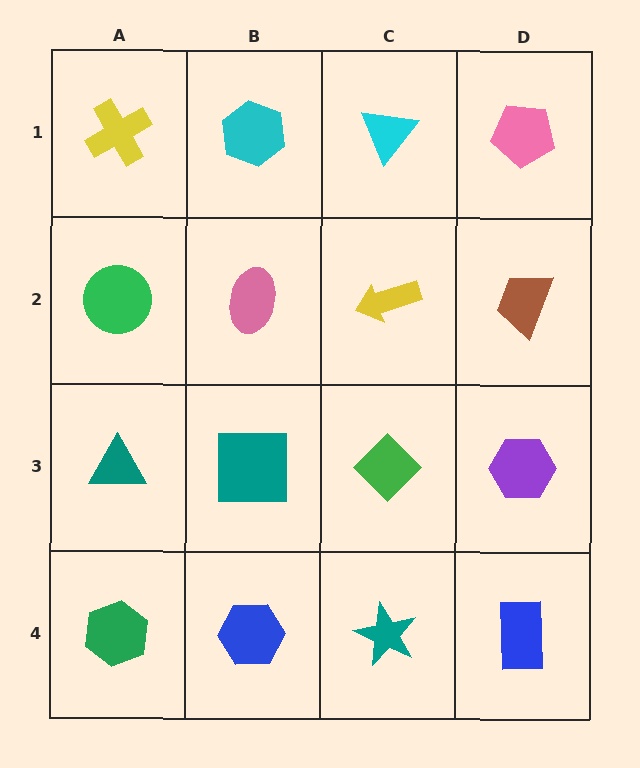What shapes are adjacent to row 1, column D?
A brown trapezoid (row 2, column D), a cyan triangle (row 1, column C).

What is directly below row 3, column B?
A blue hexagon.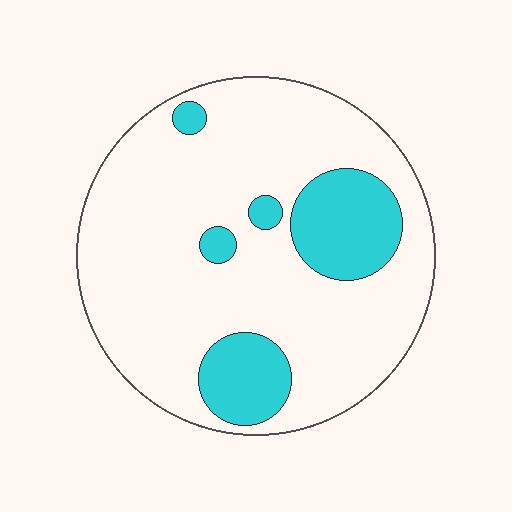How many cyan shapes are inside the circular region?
5.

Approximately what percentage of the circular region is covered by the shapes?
Approximately 20%.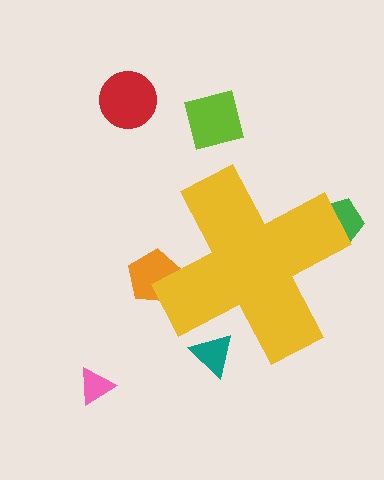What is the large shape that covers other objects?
A yellow cross.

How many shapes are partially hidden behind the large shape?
3 shapes are partially hidden.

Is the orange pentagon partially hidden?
Yes, the orange pentagon is partially hidden behind the yellow cross.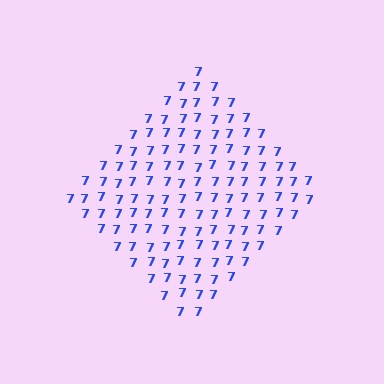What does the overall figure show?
The overall figure shows a diamond.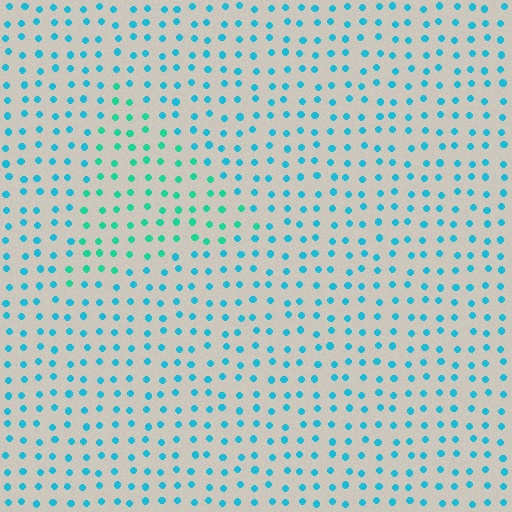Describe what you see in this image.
The image is filled with small cyan elements in a uniform arrangement. A triangle-shaped region is visible where the elements are tinted to a slightly different hue, forming a subtle color boundary.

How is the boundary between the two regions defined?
The boundary is defined purely by a slight shift in hue (about 29 degrees). Spacing, size, and orientation are identical on both sides.